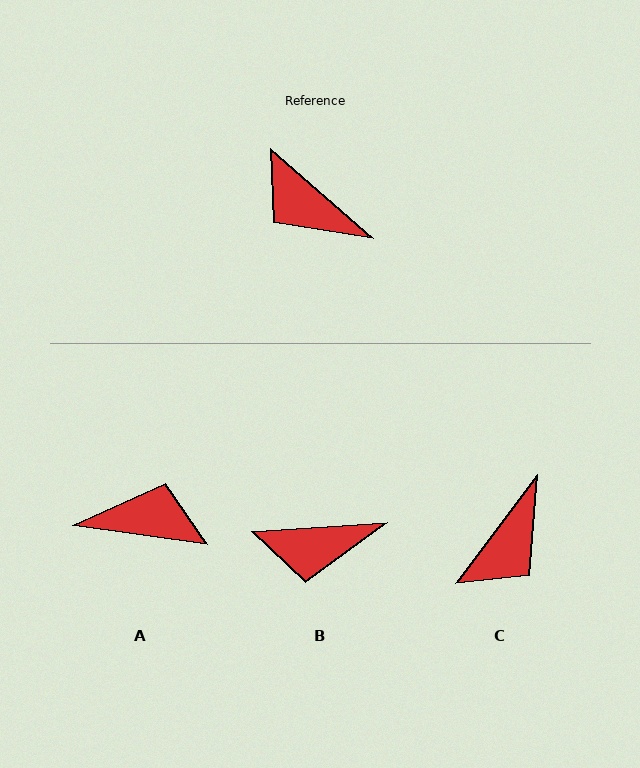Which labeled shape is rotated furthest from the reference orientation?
A, about 147 degrees away.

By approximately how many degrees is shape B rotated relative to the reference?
Approximately 45 degrees counter-clockwise.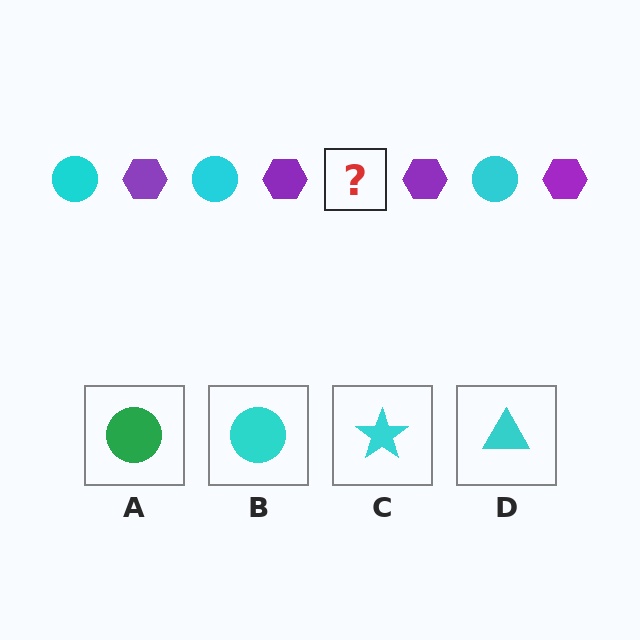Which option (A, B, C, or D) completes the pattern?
B.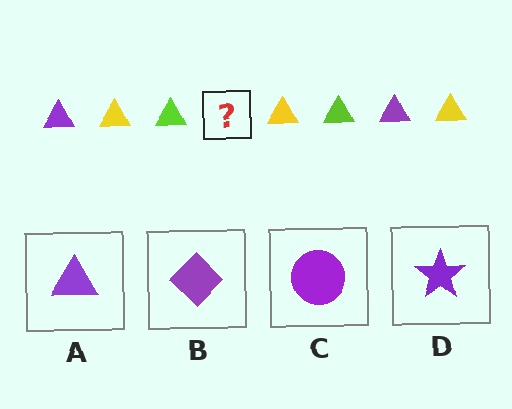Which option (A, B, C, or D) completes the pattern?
A.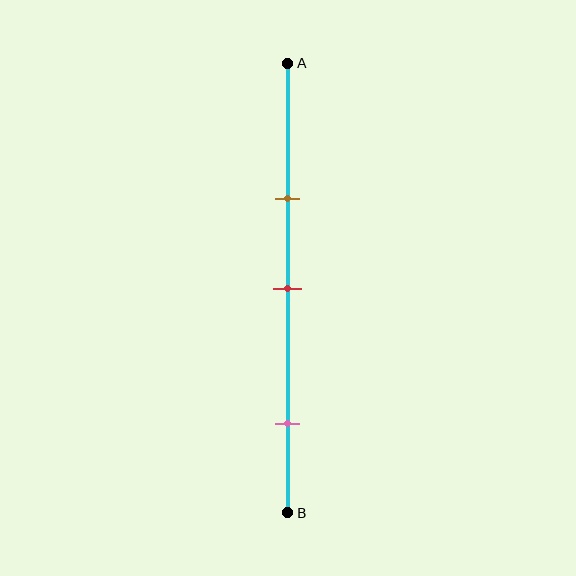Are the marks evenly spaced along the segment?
No, the marks are not evenly spaced.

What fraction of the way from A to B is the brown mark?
The brown mark is approximately 30% (0.3) of the way from A to B.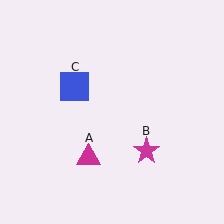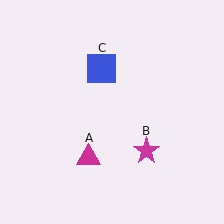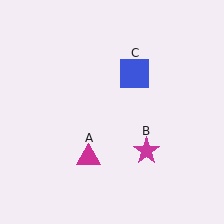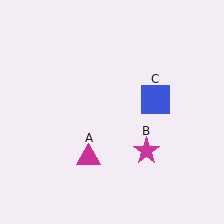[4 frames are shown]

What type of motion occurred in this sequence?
The blue square (object C) rotated clockwise around the center of the scene.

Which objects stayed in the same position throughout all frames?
Magenta triangle (object A) and magenta star (object B) remained stationary.